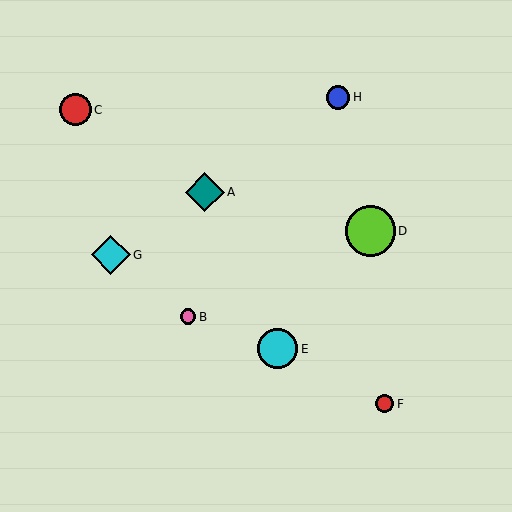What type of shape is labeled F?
Shape F is a red circle.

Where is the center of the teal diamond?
The center of the teal diamond is at (205, 192).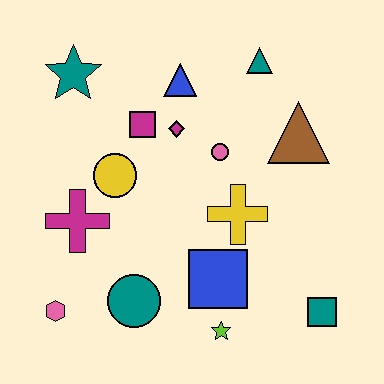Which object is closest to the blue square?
The lime star is closest to the blue square.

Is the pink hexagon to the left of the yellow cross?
Yes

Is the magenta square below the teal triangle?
Yes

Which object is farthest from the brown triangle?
The pink hexagon is farthest from the brown triangle.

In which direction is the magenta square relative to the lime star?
The magenta square is above the lime star.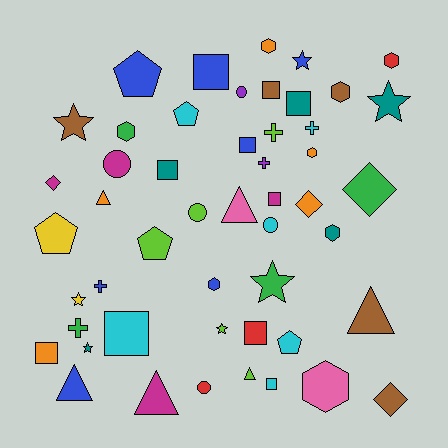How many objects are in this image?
There are 50 objects.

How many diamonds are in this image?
There are 4 diamonds.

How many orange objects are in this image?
There are 5 orange objects.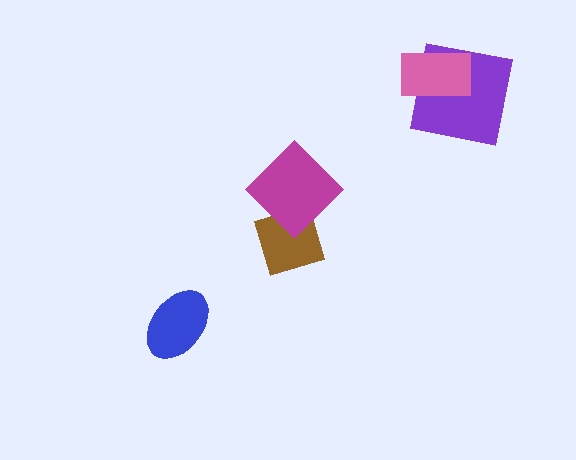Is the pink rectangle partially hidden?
No, no other shape covers it.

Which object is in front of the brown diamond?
The magenta diamond is in front of the brown diamond.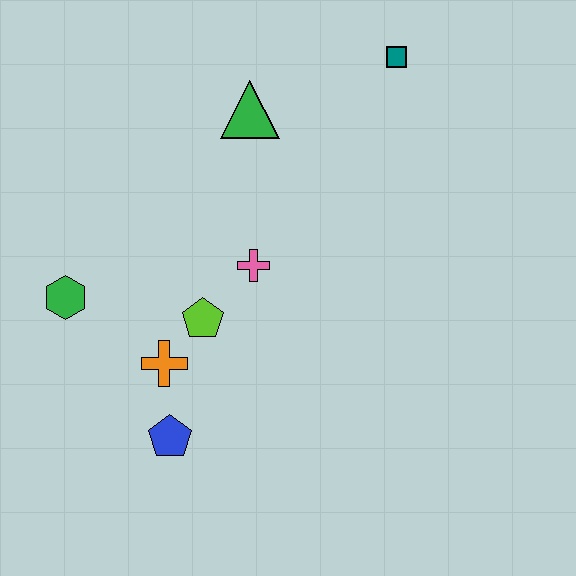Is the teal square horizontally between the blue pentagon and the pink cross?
No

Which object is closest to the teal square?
The green triangle is closest to the teal square.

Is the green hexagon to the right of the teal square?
No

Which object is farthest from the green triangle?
The blue pentagon is farthest from the green triangle.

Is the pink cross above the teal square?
No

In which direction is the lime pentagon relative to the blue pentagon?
The lime pentagon is above the blue pentagon.